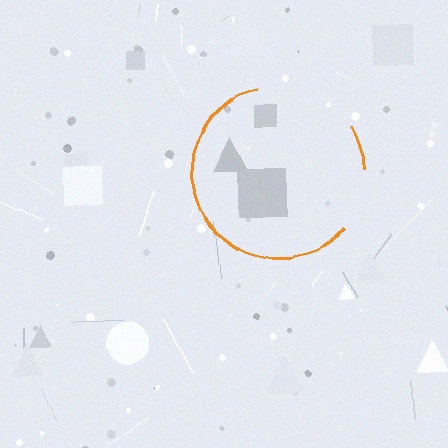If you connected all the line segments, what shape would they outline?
They would outline a circle.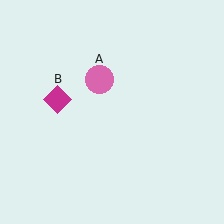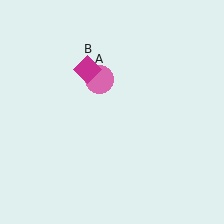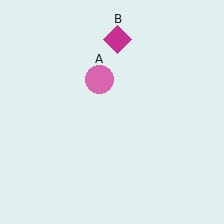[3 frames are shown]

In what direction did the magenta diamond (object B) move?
The magenta diamond (object B) moved up and to the right.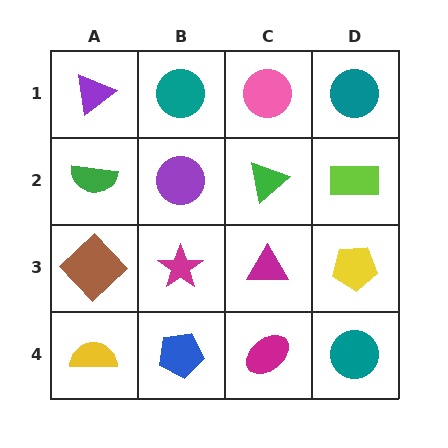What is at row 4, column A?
A yellow semicircle.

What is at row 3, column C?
A magenta triangle.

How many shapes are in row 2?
4 shapes.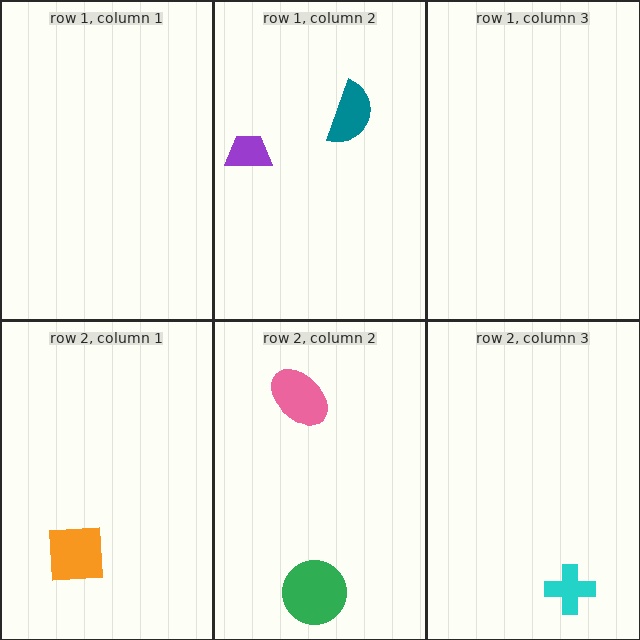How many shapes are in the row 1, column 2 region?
2.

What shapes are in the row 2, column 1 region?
The orange square.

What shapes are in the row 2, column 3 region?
The cyan cross.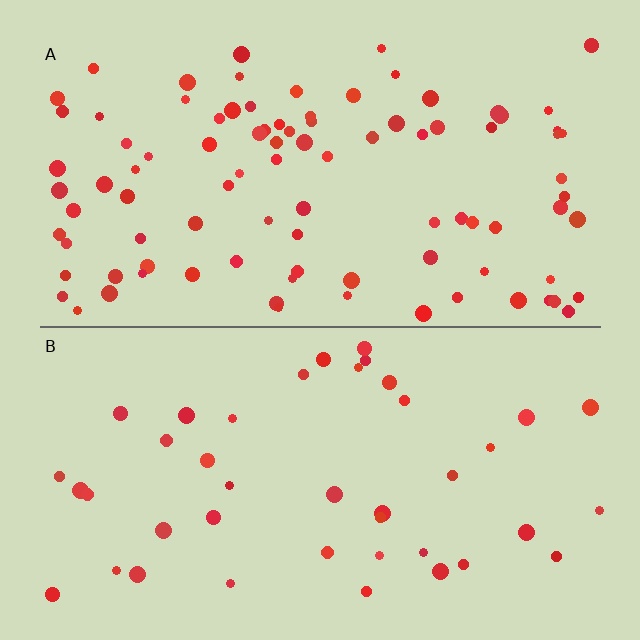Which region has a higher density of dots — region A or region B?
A (the top).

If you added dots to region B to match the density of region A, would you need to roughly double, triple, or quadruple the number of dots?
Approximately double.